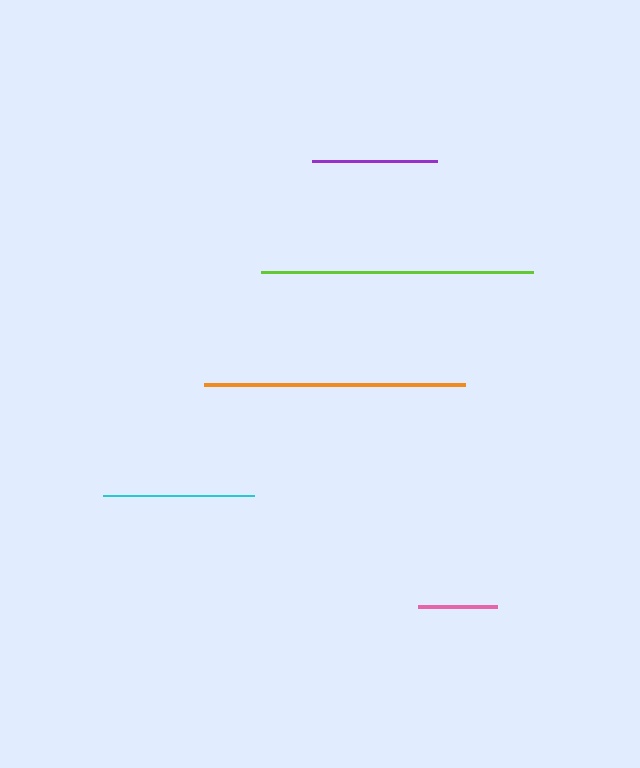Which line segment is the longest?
The lime line is the longest at approximately 272 pixels.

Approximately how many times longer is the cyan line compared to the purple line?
The cyan line is approximately 1.2 times the length of the purple line.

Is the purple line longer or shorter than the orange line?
The orange line is longer than the purple line.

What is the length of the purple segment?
The purple segment is approximately 124 pixels long.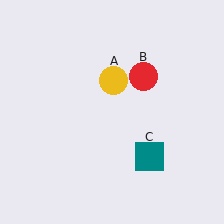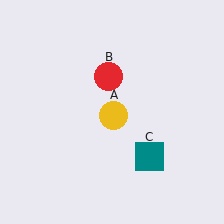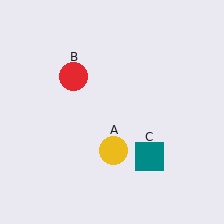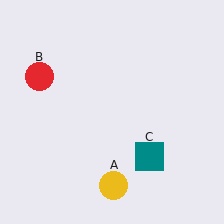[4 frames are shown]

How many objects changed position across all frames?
2 objects changed position: yellow circle (object A), red circle (object B).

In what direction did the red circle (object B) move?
The red circle (object B) moved left.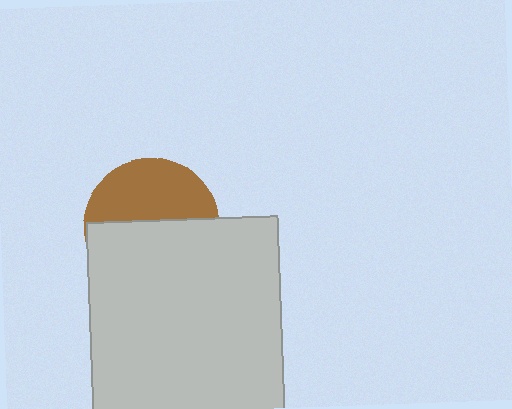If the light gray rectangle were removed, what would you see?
You would see the complete brown circle.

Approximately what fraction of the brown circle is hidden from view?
Roughly 56% of the brown circle is hidden behind the light gray rectangle.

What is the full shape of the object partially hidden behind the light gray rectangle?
The partially hidden object is a brown circle.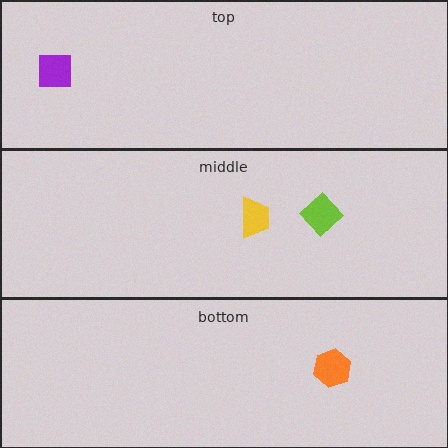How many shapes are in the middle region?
2.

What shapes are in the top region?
The purple square.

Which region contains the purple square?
The top region.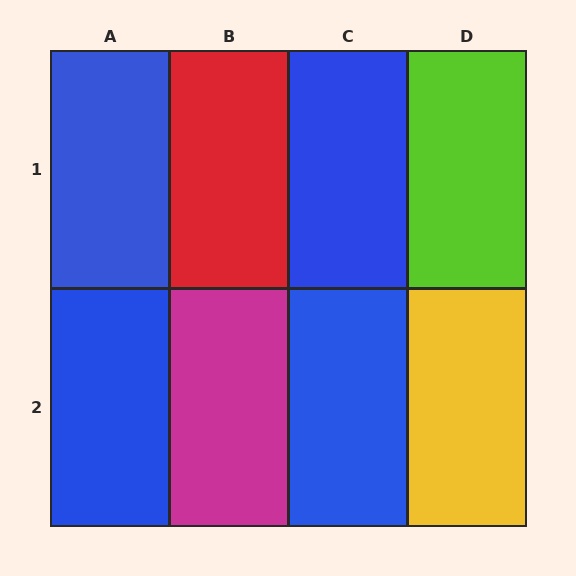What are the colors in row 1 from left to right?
Blue, red, blue, lime.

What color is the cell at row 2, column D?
Yellow.